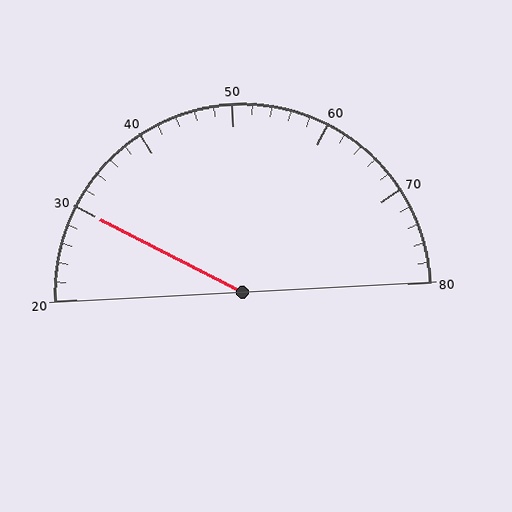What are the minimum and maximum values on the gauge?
The gauge ranges from 20 to 80.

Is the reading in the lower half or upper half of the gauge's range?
The reading is in the lower half of the range (20 to 80).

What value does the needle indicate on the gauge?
The needle indicates approximately 30.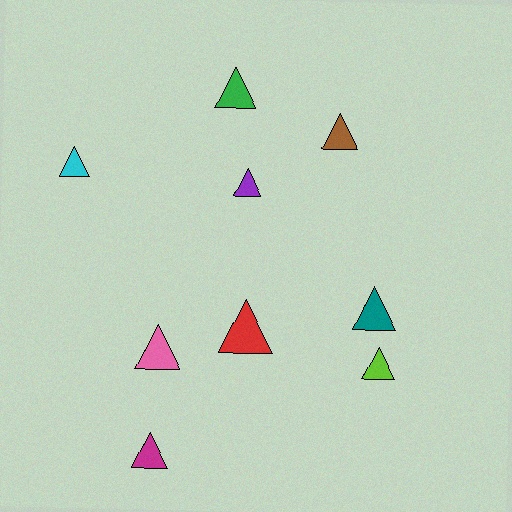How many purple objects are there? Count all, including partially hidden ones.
There is 1 purple object.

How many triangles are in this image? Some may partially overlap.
There are 9 triangles.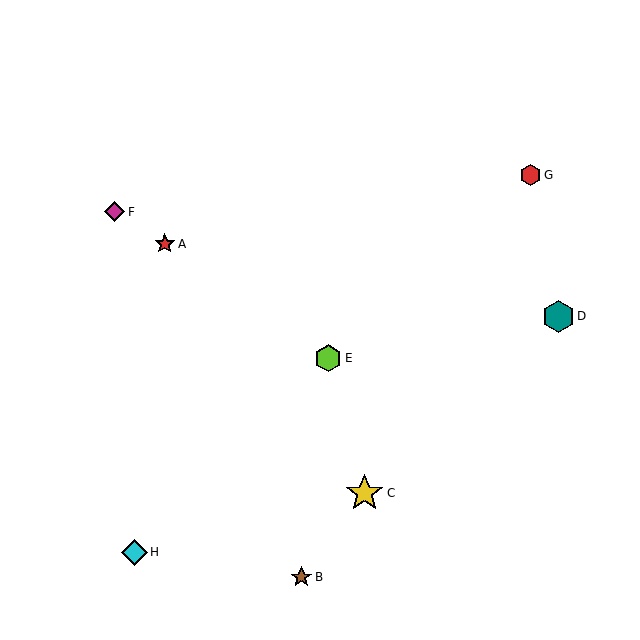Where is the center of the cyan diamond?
The center of the cyan diamond is at (134, 552).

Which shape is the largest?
The yellow star (labeled C) is the largest.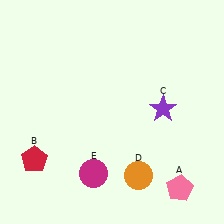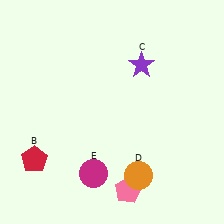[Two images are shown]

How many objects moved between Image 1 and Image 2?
2 objects moved between the two images.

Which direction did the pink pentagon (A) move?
The pink pentagon (A) moved left.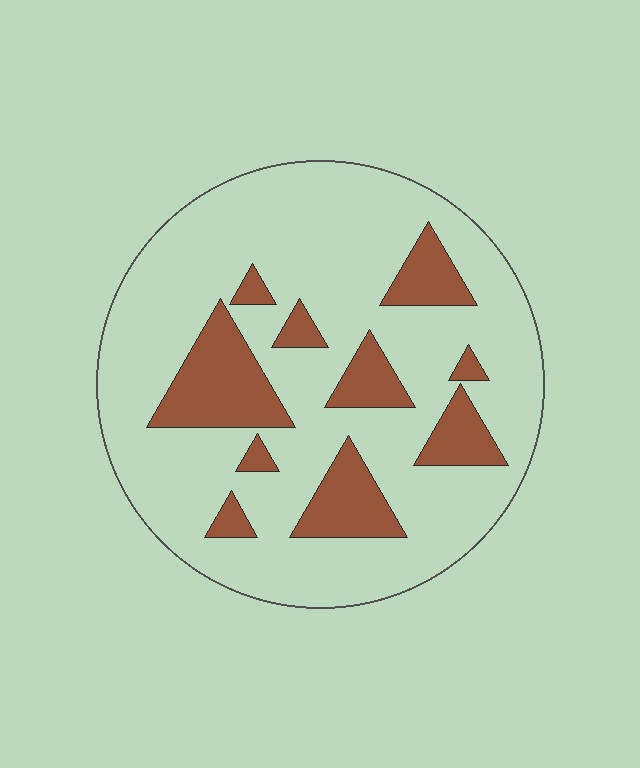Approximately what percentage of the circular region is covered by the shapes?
Approximately 20%.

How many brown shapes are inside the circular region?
10.